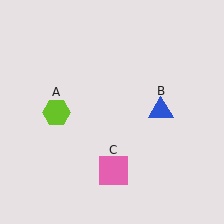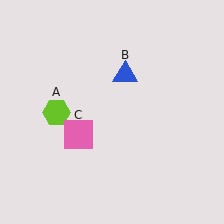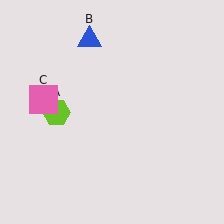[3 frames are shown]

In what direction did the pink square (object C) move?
The pink square (object C) moved up and to the left.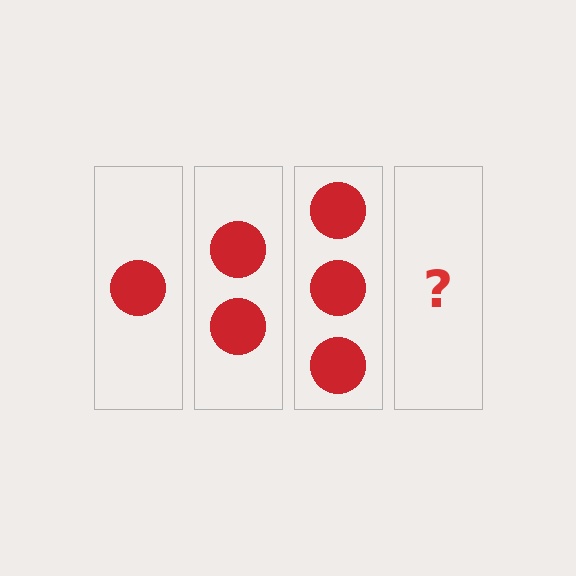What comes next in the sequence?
The next element should be 4 circles.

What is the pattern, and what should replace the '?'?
The pattern is that each step adds one more circle. The '?' should be 4 circles.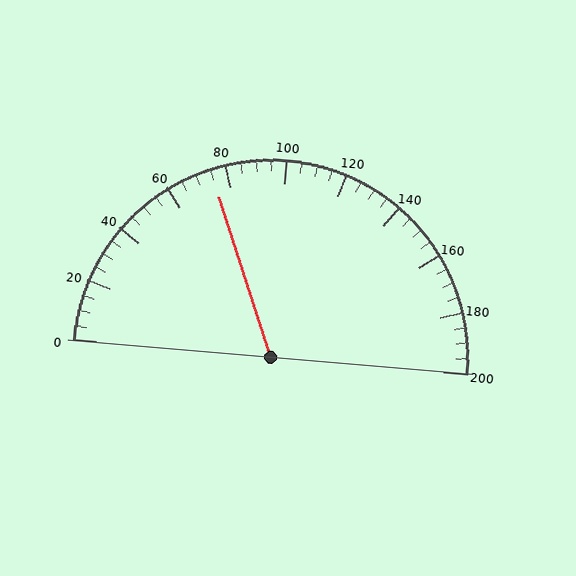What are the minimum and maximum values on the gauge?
The gauge ranges from 0 to 200.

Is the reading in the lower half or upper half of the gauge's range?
The reading is in the lower half of the range (0 to 200).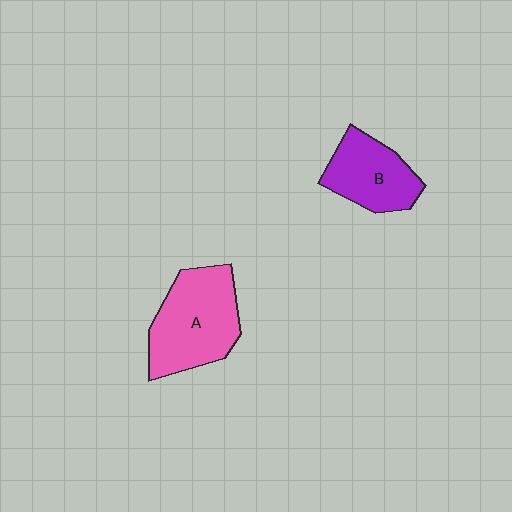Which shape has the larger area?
Shape A (pink).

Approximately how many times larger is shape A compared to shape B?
Approximately 1.4 times.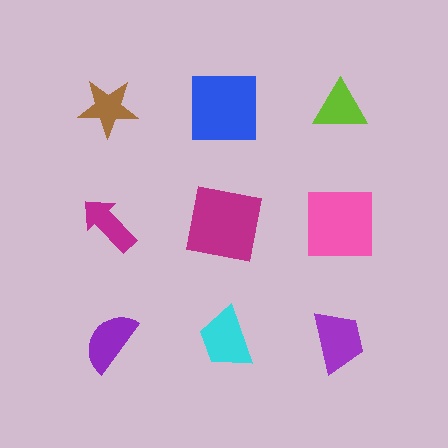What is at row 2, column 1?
A magenta arrow.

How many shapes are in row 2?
3 shapes.